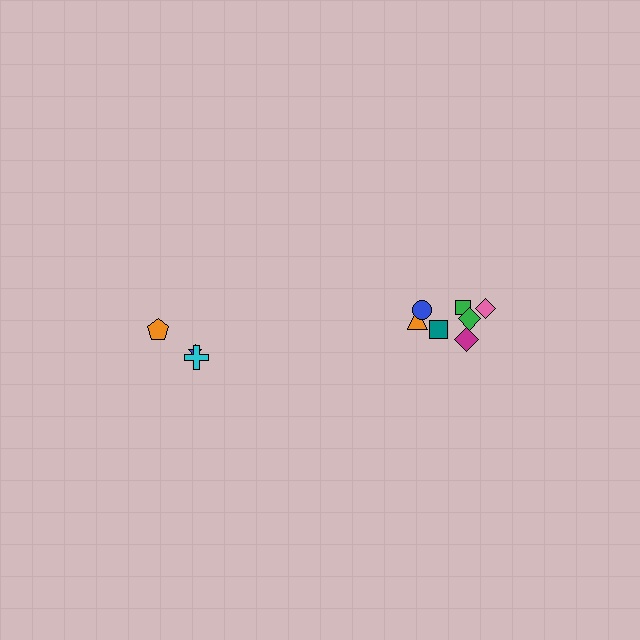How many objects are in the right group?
There are 7 objects.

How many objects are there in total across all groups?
There are 10 objects.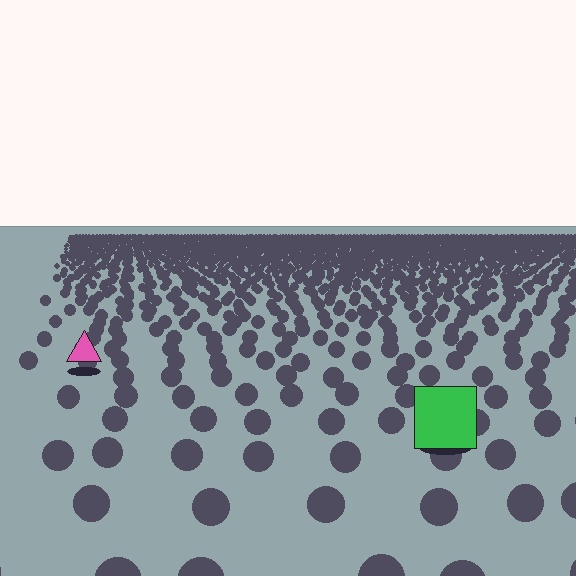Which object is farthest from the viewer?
The pink triangle is farthest from the viewer. It appears smaller and the ground texture around it is denser.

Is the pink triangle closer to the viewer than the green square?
No. The green square is closer — you can tell from the texture gradient: the ground texture is coarser near it.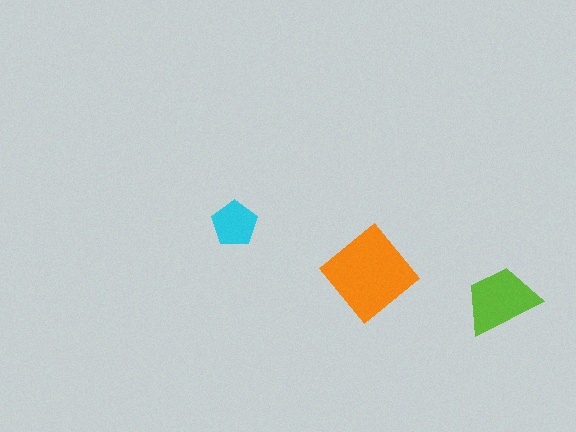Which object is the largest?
The orange diamond.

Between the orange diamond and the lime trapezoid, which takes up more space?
The orange diamond.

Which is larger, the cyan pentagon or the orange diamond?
The orange diamond.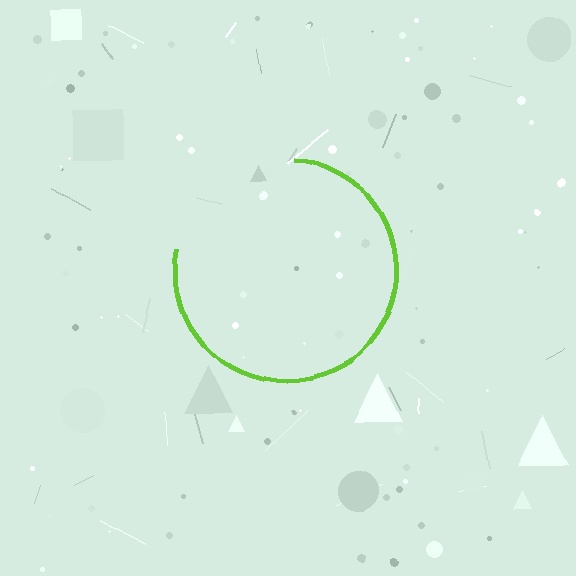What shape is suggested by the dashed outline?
The dashed outline suggests a circle.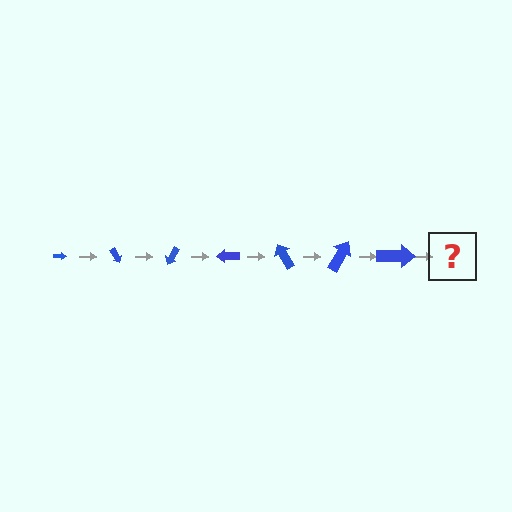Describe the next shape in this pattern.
It should be an arrow, larger than the previous one and rotated 420 degrees from the start.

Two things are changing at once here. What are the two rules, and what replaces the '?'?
The two rules are that the arrow grows larger each step and it rotates 60 degrees each step. The '?' should be an arrow, larger than the previous one and rotated 420 degrees from the start.